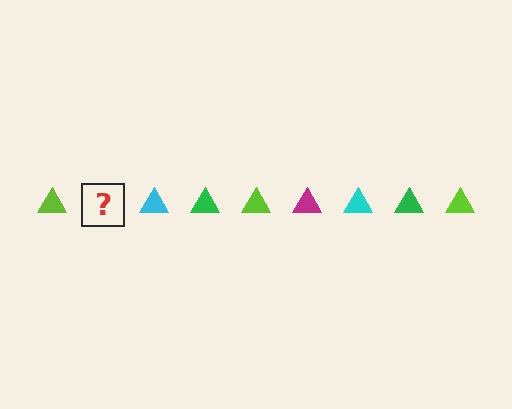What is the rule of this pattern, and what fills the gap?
The rule is that the pattern cycles through lime, magenta, cyan, green triangles. The gap should be filled with a magenta triangle.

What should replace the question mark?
The question mark should be replaced with a magenta triangle.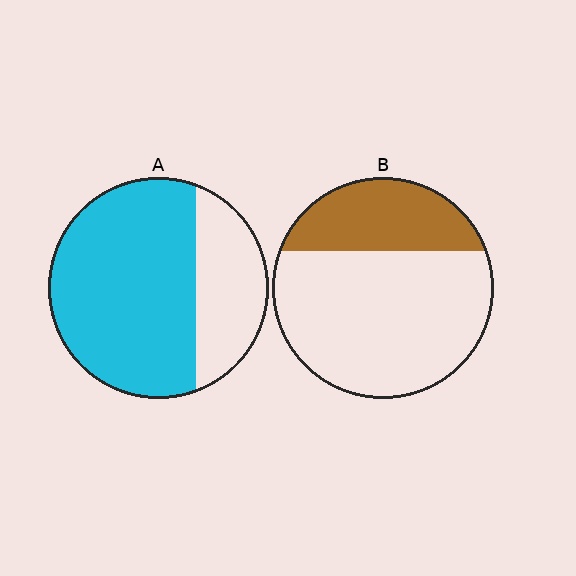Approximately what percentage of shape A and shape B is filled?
A is approximately 70% and B is approximately 30%.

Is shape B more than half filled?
No.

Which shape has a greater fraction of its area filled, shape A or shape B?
Shape A.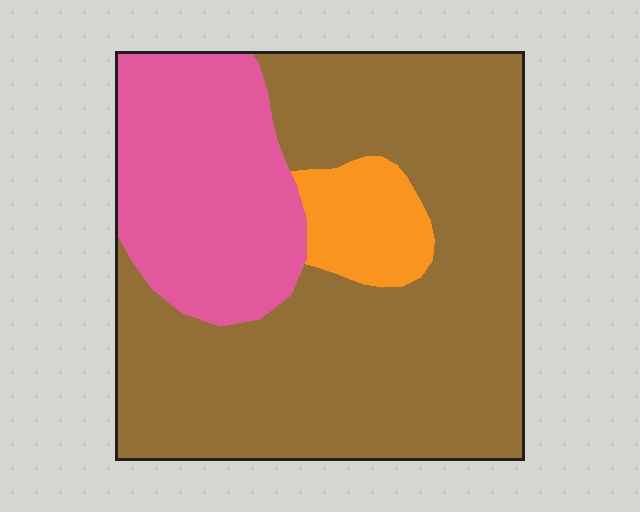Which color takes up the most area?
Brown, at roughly 65%.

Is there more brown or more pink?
Brown.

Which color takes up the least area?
Orange, at roughly 10%.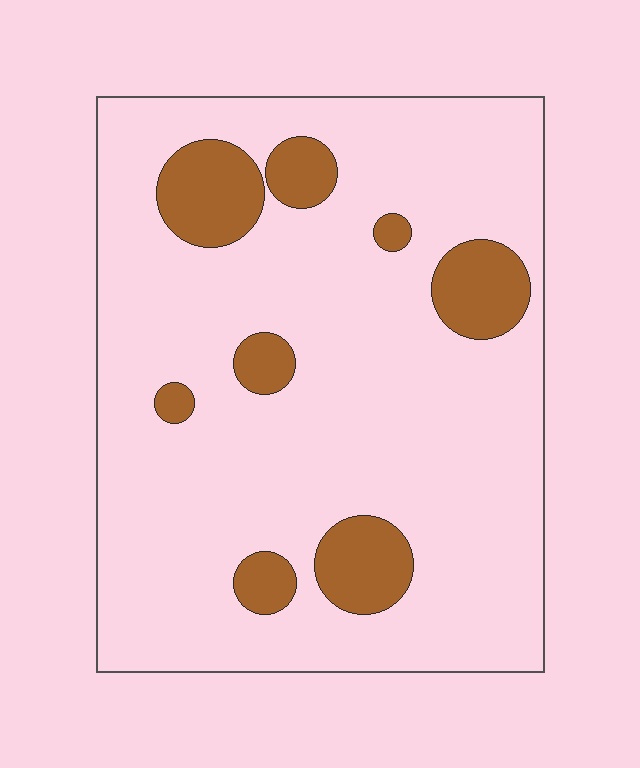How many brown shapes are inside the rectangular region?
8.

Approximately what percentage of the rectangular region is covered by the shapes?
Approximately 15%.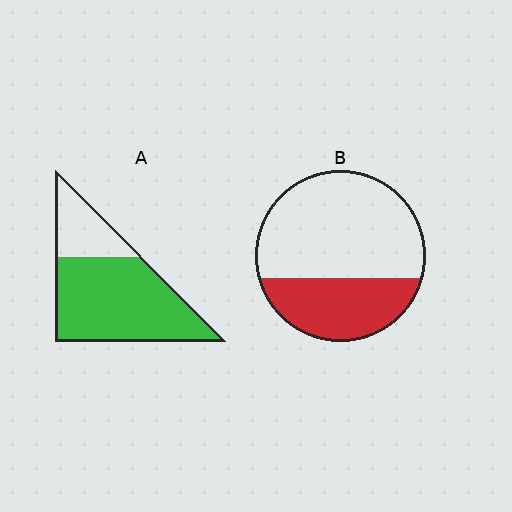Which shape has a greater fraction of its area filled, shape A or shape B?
Shape A.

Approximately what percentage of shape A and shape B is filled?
A is approximately 75% and B is approximately 35%.